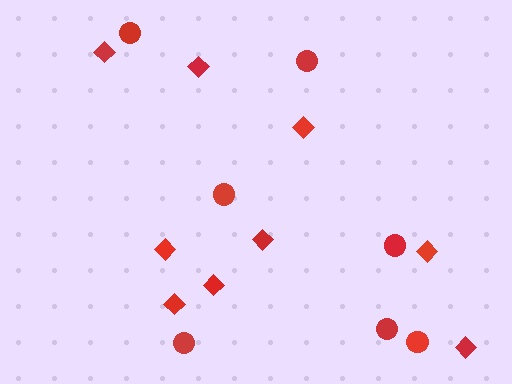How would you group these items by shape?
There are 2 groups: one group of diamonds (9) and one group of circles (7).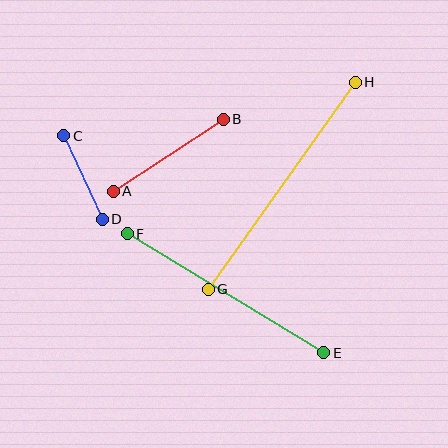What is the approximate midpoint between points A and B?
The midpoint is at approximately (168, 155) pixels.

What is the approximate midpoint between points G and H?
The midpoint is at approximately (282, 186) pixels.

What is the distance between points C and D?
The distance is approximately 92 pixels.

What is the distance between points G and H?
The distance is approximately 254 pixels.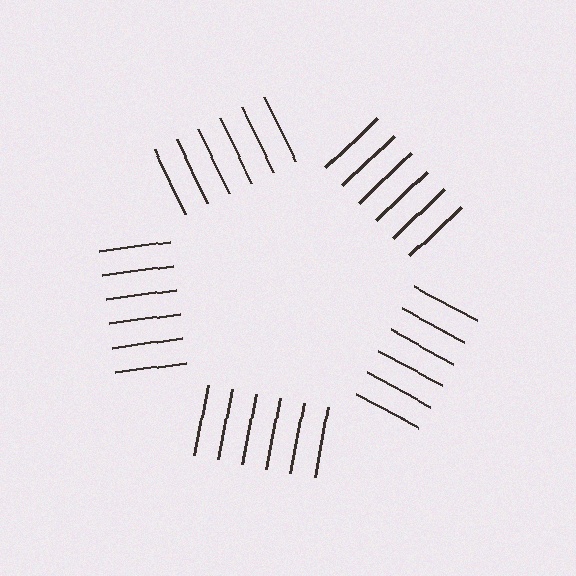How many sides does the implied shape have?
5 sides — the line-ends trace a pentagon.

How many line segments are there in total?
30 — 6 along each of the 5 edges.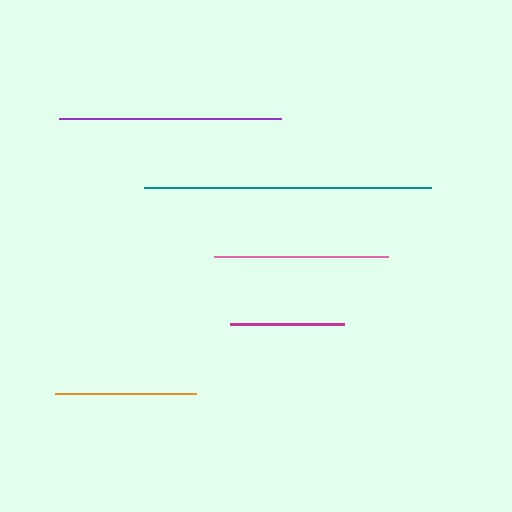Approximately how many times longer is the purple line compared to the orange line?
The purple line is approximately 1.6 times the length of the orange line.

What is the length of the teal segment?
The teal segment is approximately 287 pixels long.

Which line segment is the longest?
The teal line is the longest at approximately 287 pixels.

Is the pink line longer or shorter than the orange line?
The pink line is longer than the orange line.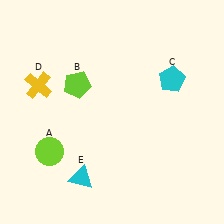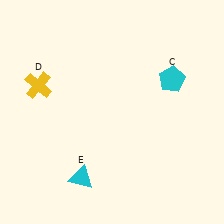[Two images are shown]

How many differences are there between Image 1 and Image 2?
There are 2 differences between the two images.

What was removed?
The lime circle (A), the lime pentagon (B) were removed in Image 2.